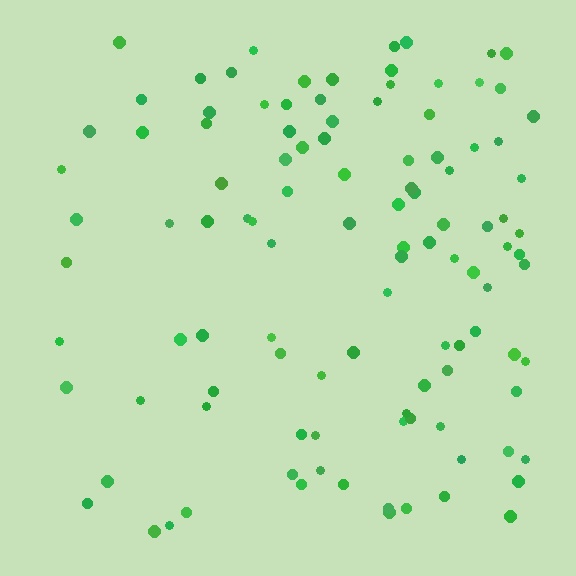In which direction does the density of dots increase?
From left to right, with the right side densest.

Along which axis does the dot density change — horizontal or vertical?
Horizontal.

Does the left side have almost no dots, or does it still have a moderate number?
Still a moderate number, just noticeably fewer than the right.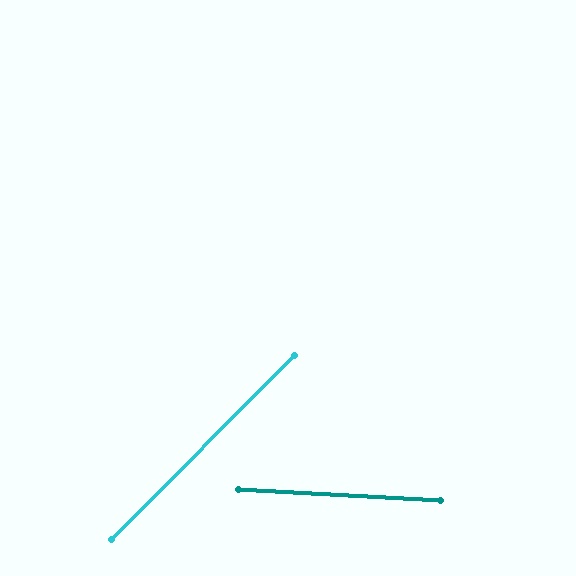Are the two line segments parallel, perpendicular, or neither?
Neither parallel nor perpendicular — they differ by about 48°.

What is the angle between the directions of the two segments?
Approximately 48 degrees.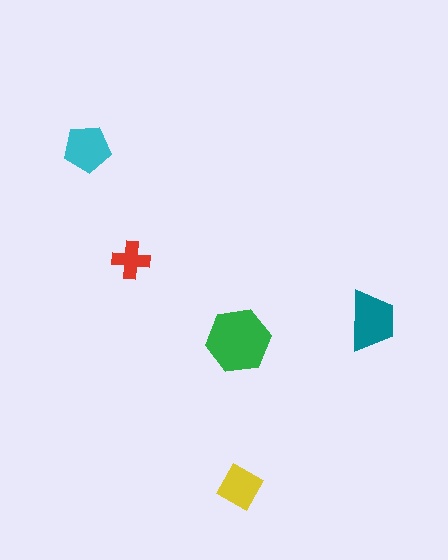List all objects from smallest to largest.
The red cross, the yellow diamond, the cyan pentagon, the teal trapezoid, the green hexagon.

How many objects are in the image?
There are 5 objects in the image.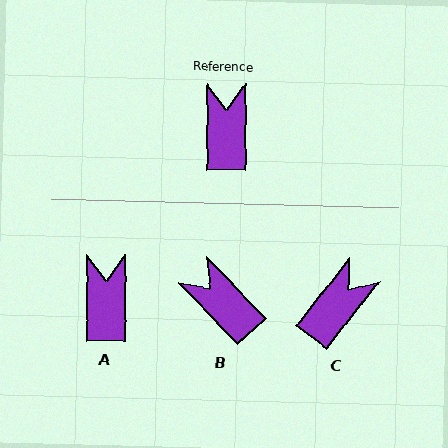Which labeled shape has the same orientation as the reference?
A.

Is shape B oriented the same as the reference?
No, it is off by about 43 degrees.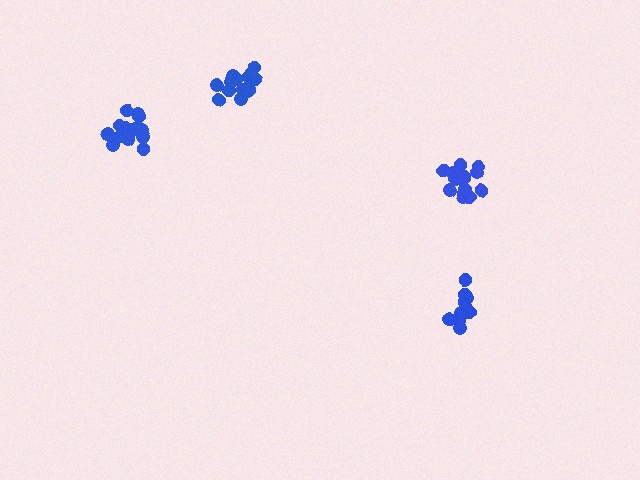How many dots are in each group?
Group 1: 17 dots, Group 2: 12 dots, Group 3: 17 dots, Group 4: 15 dots (61 total).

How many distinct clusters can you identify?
There are 4 distinct clusters.